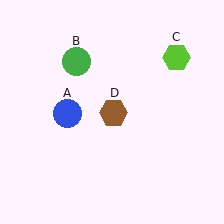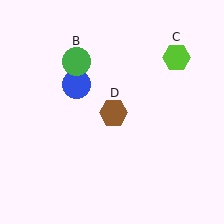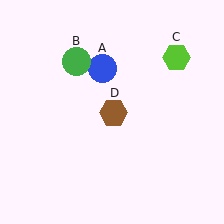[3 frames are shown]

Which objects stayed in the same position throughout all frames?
Green circle (object B) and lime hexagon (object C) and brown hexagon (object D) remained stationary.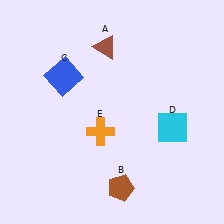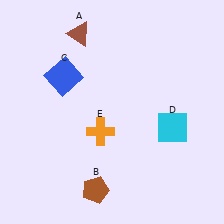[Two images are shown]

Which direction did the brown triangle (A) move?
The brown triangle (A) moved left.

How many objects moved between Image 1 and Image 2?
2 objects moved between the two images.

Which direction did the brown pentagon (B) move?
The brown pentagon (B) moved left.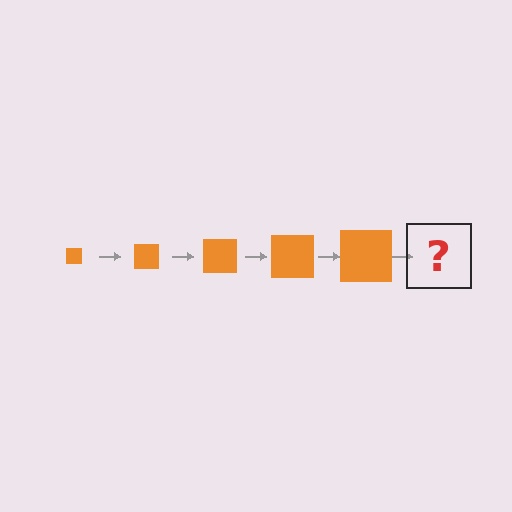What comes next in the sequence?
The next element should be an orange square, larger than the previous one.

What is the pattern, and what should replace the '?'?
The pattern is that the square gets progressively larger each step. The '?' should be an orange square, larger than the previous one.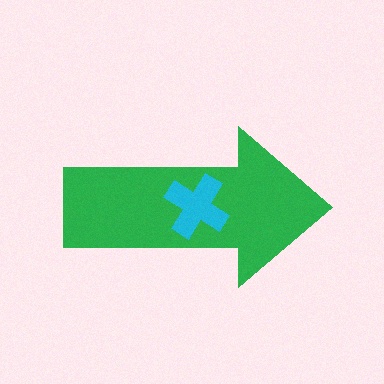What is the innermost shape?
The cyan cross.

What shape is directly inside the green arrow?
The cyan cross.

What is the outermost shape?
The green arrow.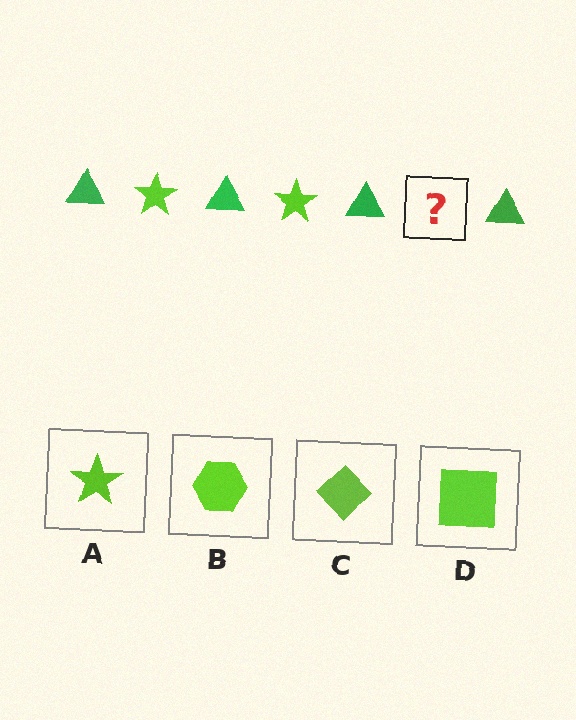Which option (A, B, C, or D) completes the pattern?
A.